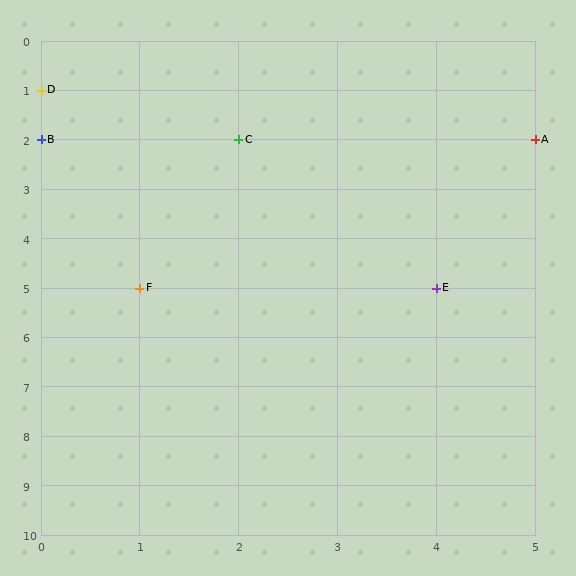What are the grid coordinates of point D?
Point D is at grid coordinates (0, 1).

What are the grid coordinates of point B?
Point B is at grid coordinates (0, 2).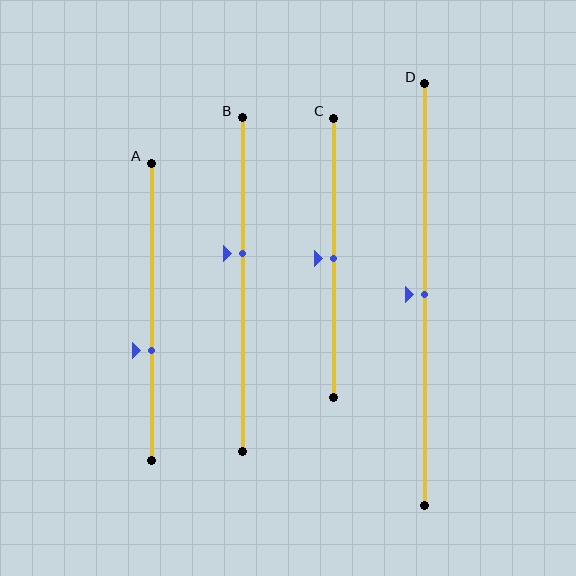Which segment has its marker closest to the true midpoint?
Segment C has its marker closest to the true midpoint.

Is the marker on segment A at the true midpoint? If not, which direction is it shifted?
No, the marker on segment A is shifted downward by about 13% of the segment length.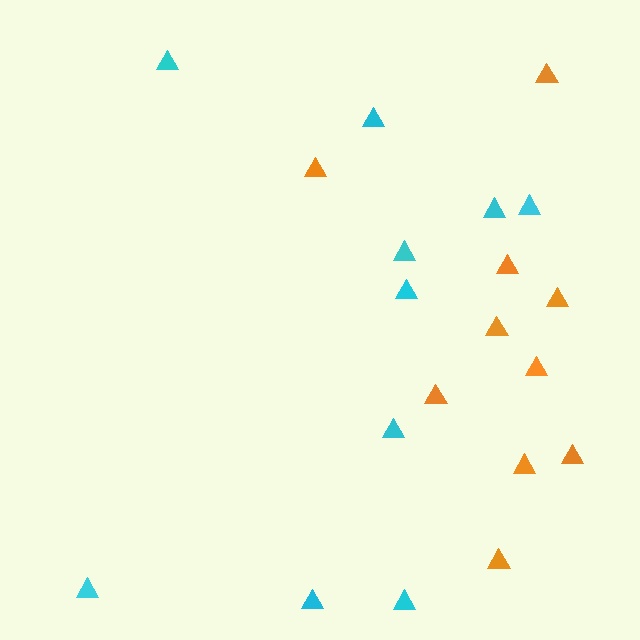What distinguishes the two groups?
There are 2 groups: one group of orange triangles (10) and one group of cyan triangles (10).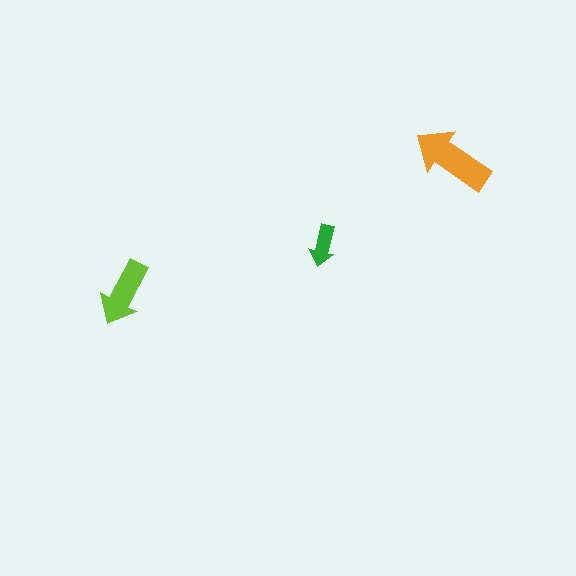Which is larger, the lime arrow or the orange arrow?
The orange one.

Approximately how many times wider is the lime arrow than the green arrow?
About 1.5 times wider.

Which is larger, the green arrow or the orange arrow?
The orange one.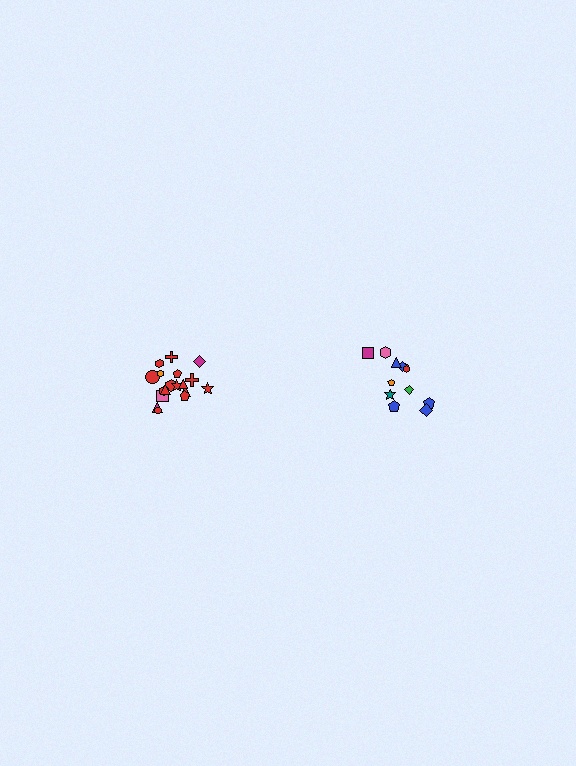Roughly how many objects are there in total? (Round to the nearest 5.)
Roughly 30 objects in total.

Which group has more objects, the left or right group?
The left group.